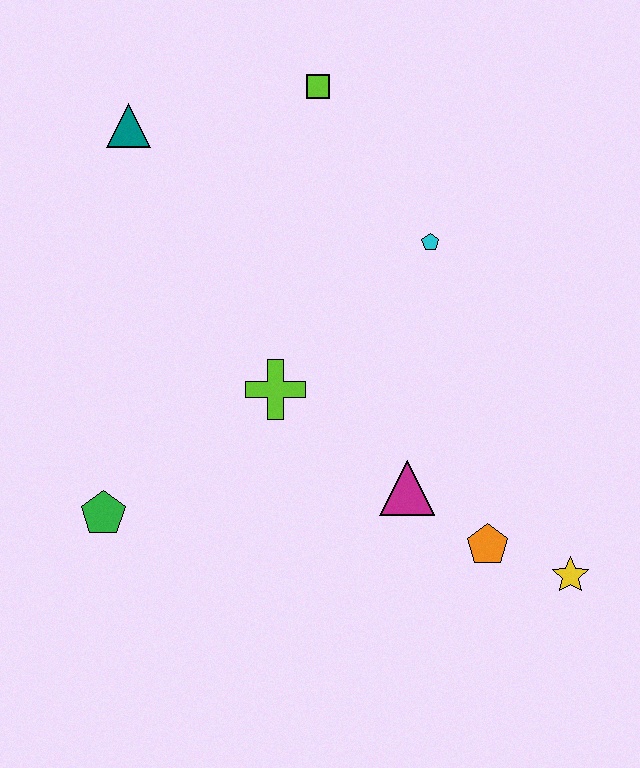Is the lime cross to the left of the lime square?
Yes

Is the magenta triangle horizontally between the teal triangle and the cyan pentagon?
Yes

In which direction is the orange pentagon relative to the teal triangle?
The orange pentagon is below the teal triangle.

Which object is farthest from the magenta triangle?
The teal triangle is farthest from the magenta triangle.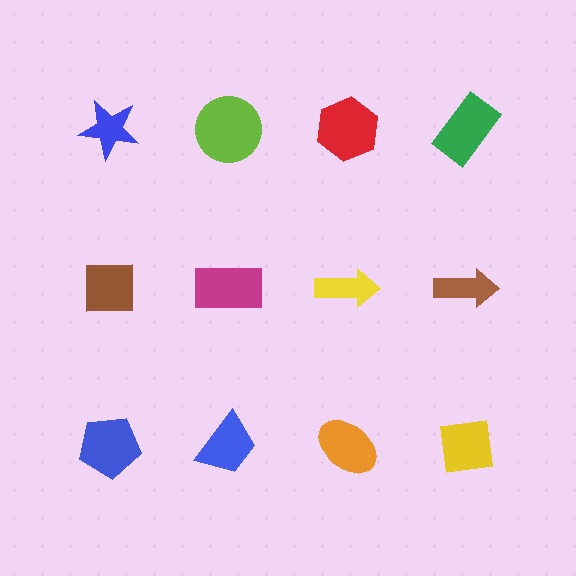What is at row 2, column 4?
A brown arrow.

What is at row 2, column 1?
A brown square.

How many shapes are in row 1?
4 shapes.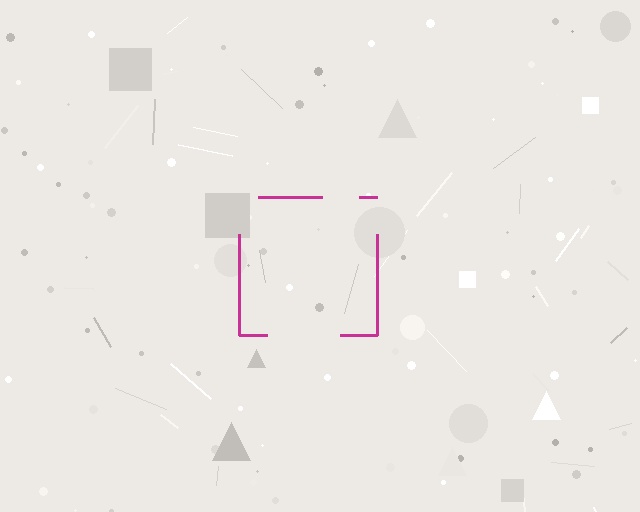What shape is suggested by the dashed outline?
The dashed outline suggests a square.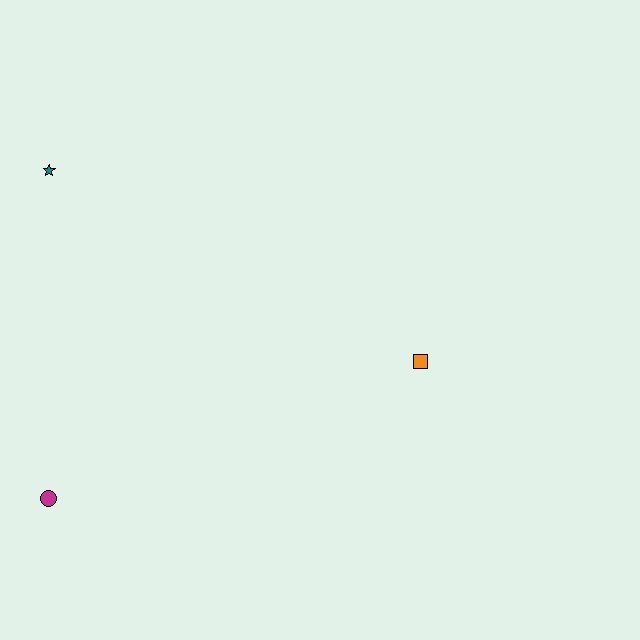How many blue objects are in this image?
There are no blue objects.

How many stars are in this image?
There is 1 star.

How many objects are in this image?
There are 3 objects.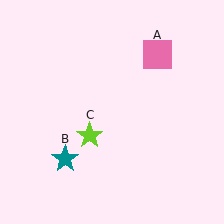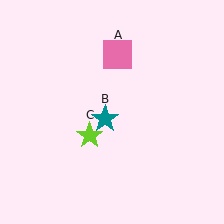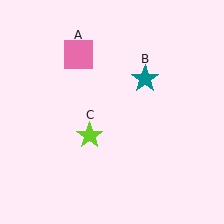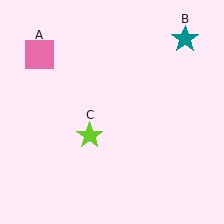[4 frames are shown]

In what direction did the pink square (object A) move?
The pink square (object A) moved left.